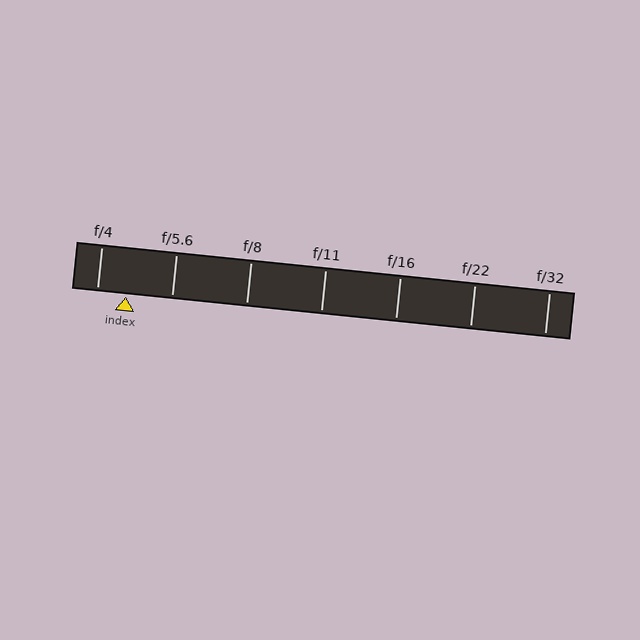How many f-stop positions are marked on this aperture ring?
There are 7 f-stop positions marked.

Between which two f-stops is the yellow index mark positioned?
The index mark is between f/4 and f/5.6.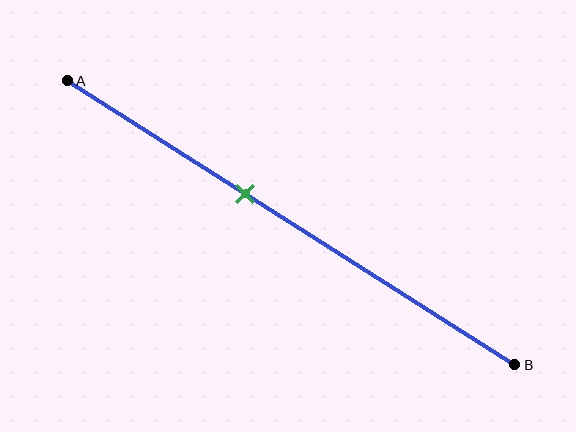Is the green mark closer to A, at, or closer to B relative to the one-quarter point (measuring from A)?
The green mark is closer to point B than the one-quarter point of segment AB.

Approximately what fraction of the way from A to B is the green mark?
The green mark is approximately 40% of the way from A to B.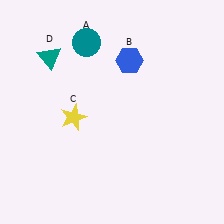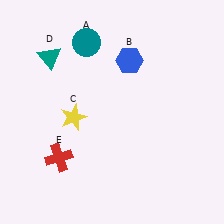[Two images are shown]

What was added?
A red cross (E) was added in Image 2.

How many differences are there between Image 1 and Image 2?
There is 1 difference between the two images.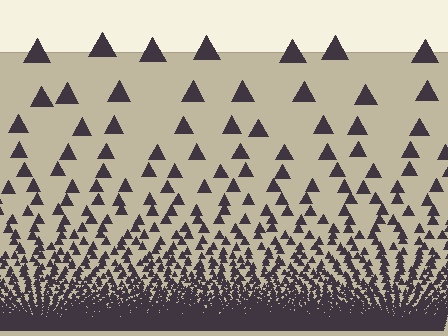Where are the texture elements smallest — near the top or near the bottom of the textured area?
Near the bottom.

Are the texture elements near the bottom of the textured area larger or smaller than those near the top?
Smaller. The gradient is inverted — elements near the bottom are smaller and denser.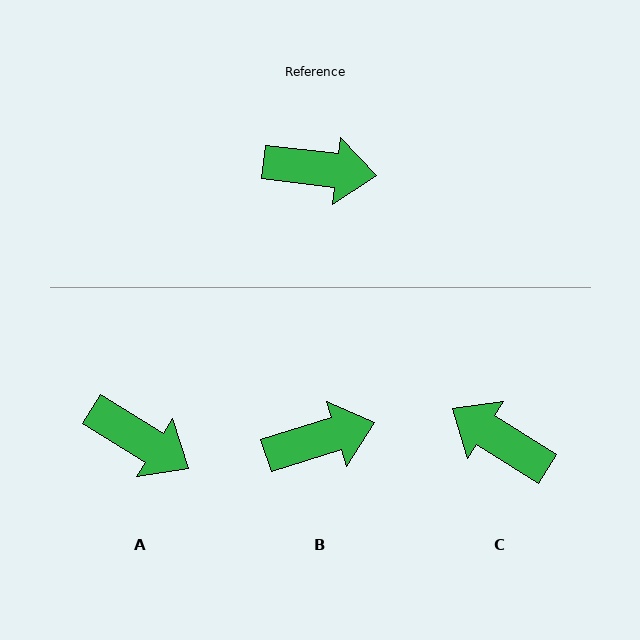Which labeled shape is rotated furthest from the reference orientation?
C, about 154 degrees away.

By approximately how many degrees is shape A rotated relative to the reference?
Approximately 25 degrees clockwise.